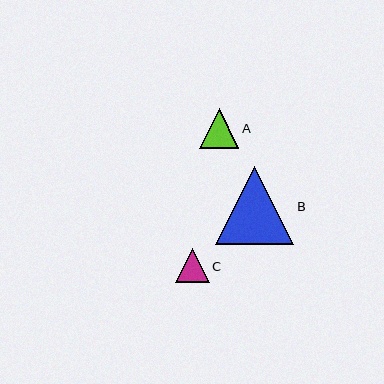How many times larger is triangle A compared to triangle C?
Triangle A is approximately 1.2 times the size of triangle C.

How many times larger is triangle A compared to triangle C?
Triangle A is approximately 1.2 times the size of triangle C.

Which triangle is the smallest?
Triangle C is the smallest with a size of approximately 34 pixels.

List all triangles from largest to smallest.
From largest to smallest: B, A, C.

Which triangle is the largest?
Triangle B is the largest with a size of approximately 78 pixels.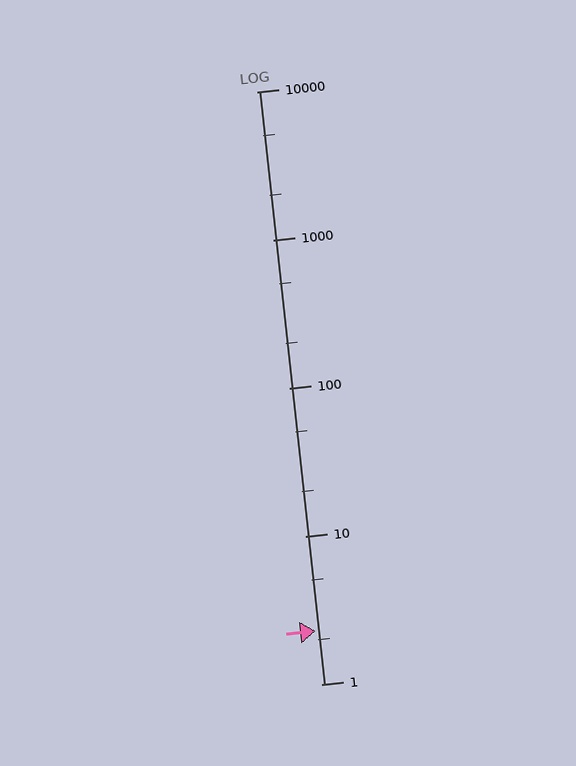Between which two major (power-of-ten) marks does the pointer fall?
The pointer is between 1 and 10.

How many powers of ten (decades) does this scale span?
The scale spans 4 decades, from 1 to 10000.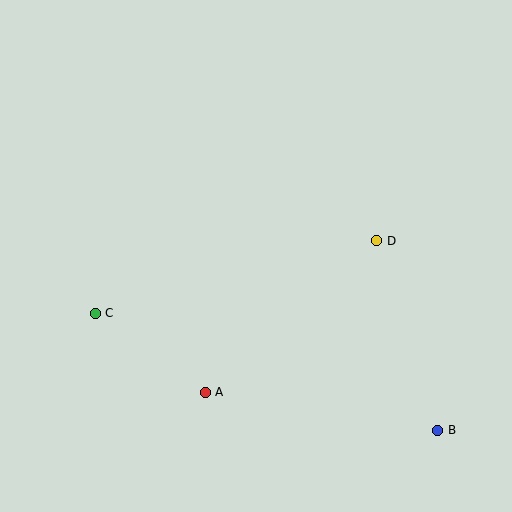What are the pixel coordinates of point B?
Point B is at (438, 430).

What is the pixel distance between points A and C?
The distance between A and C is 135 pixels.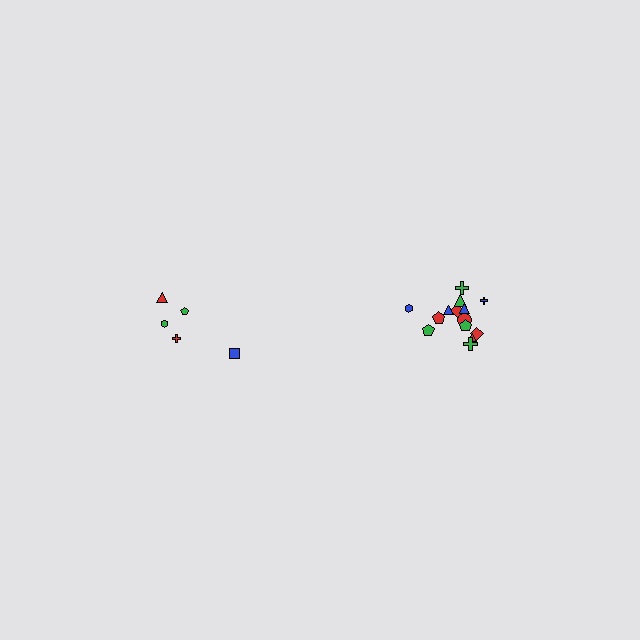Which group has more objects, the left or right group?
The right group.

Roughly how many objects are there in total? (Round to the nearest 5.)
Roughly 20 objects in total.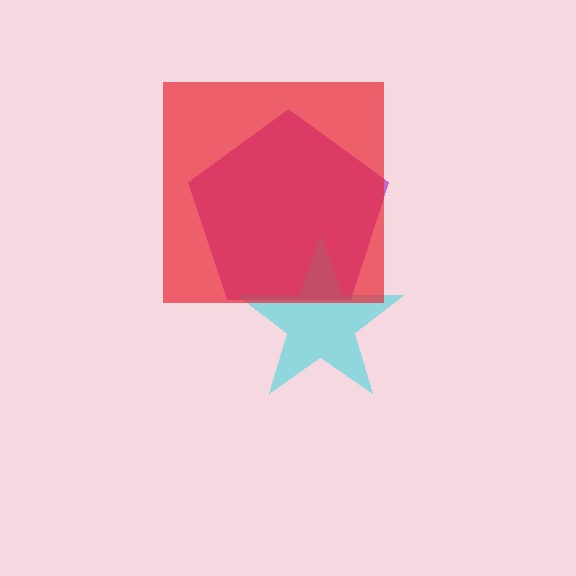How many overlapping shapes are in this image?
There are 3 overlapping shapes in the image.